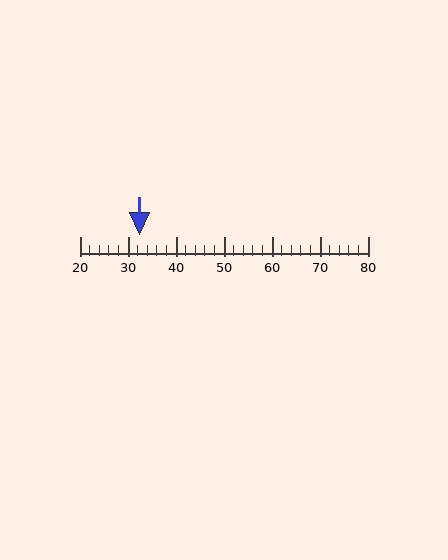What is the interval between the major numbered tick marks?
The major tick marks are spaced 10 units apart.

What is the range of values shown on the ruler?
The ruler shows values from 20 to 80.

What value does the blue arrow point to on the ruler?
The blue arrow points to approximately 32.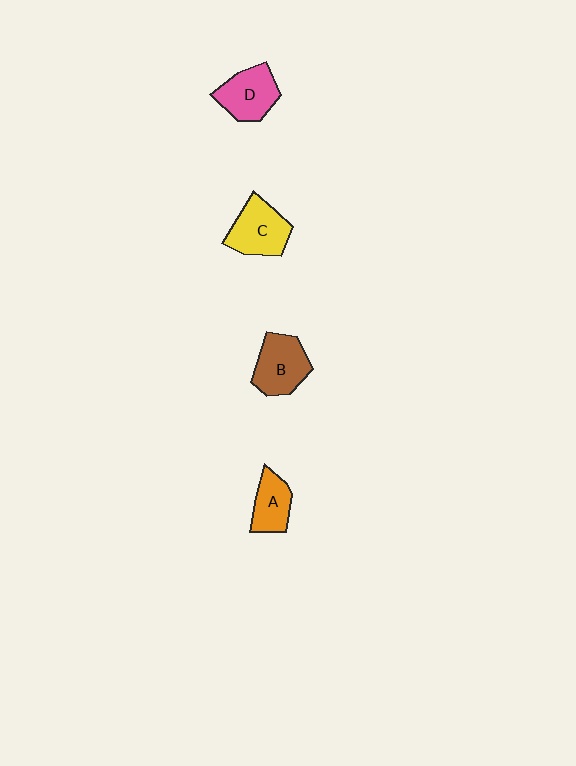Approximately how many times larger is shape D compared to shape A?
Approximately 1.3 times.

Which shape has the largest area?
Shape C (yellow).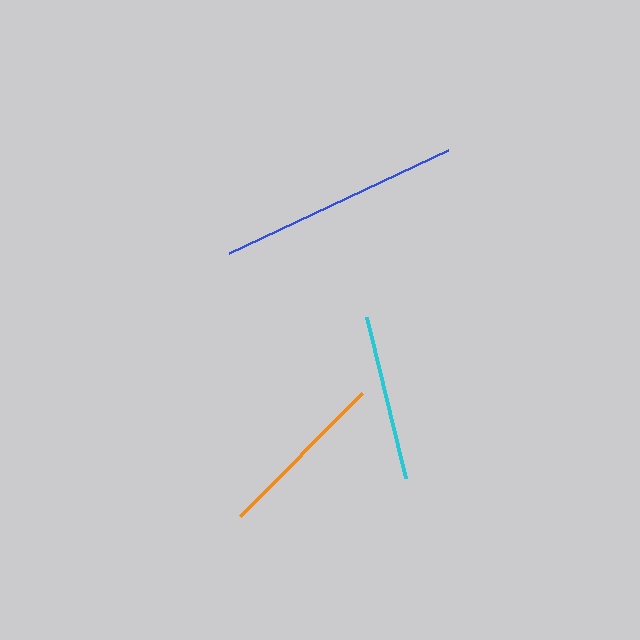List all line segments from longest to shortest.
From longest to shortest: blue, orange, cyan.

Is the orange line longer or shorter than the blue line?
The blue line is longer than the orange line.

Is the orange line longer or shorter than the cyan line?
The orange line is longer than the cyan line.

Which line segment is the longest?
The blue line is the longest at approximately 243 pixels.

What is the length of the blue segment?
The blue segment is approximately 243 pixels long.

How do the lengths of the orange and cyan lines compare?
The orange and cyan lines are approximately the same length.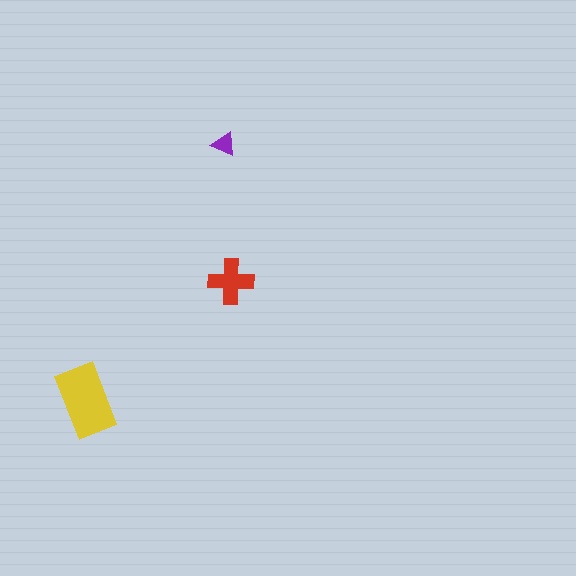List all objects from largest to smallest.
The yellow rectangle, the red cross, the purple triangle.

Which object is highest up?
The purple triangle is topmost.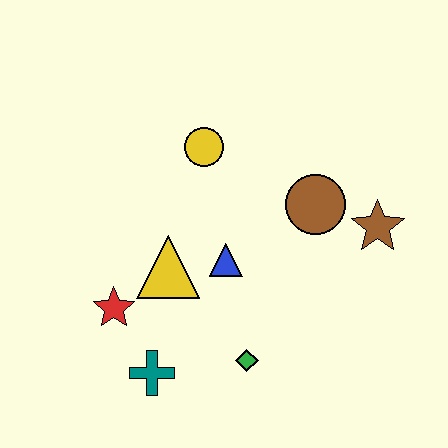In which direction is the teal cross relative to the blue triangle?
The teal cross is below the blue triangle.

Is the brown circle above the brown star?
Yes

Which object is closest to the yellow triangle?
The blue triangle is closest to the yellow triangle.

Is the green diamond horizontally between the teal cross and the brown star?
Yes